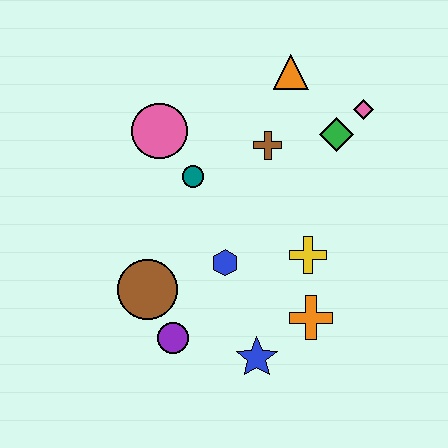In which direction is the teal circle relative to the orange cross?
The teal circle is above the orange cross.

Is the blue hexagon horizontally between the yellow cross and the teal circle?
Yes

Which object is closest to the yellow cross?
The orange cross is closest to the yellow cross.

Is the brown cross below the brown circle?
No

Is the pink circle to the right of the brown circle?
Yes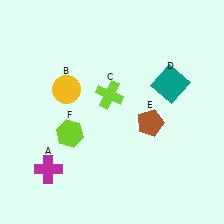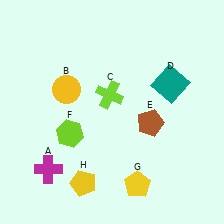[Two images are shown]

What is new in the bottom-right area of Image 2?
A yellow pentagon (G) was added in the bottom-right area of Image 2.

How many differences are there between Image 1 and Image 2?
There are 2 differences between the two images.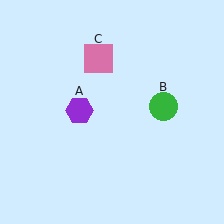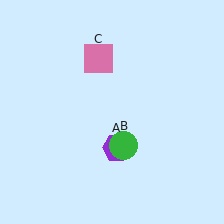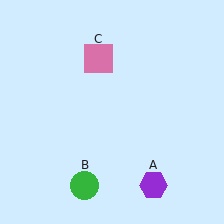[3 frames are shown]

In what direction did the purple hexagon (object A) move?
The purple hexagon (object A) moved down and to the right.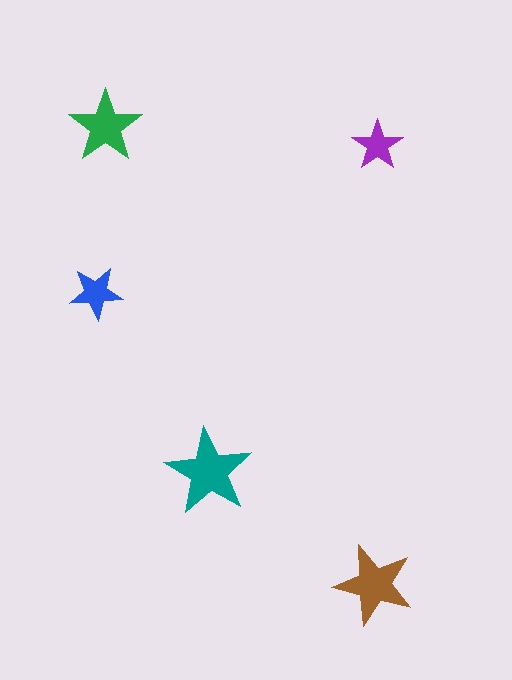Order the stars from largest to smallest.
the teal one, the brown one, the green one, the blue one, the purple one.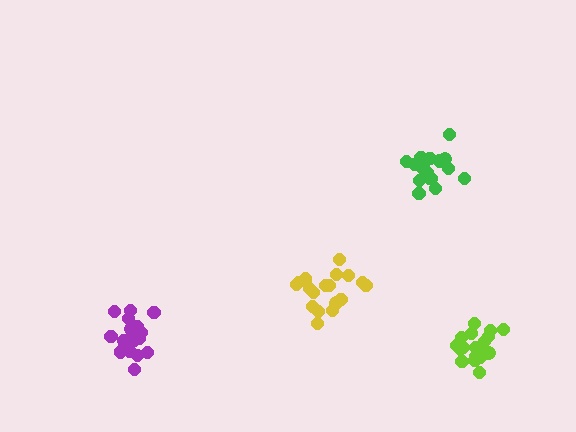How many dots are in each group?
Group 1: 20 dots, Group 2: 19 dots, Group 3: 19 dots, Group 4: 20 dots (78 total).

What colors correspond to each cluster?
The clusters are colored: lime, green, yellow, purple.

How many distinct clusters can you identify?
There are 4 distinct clusters.